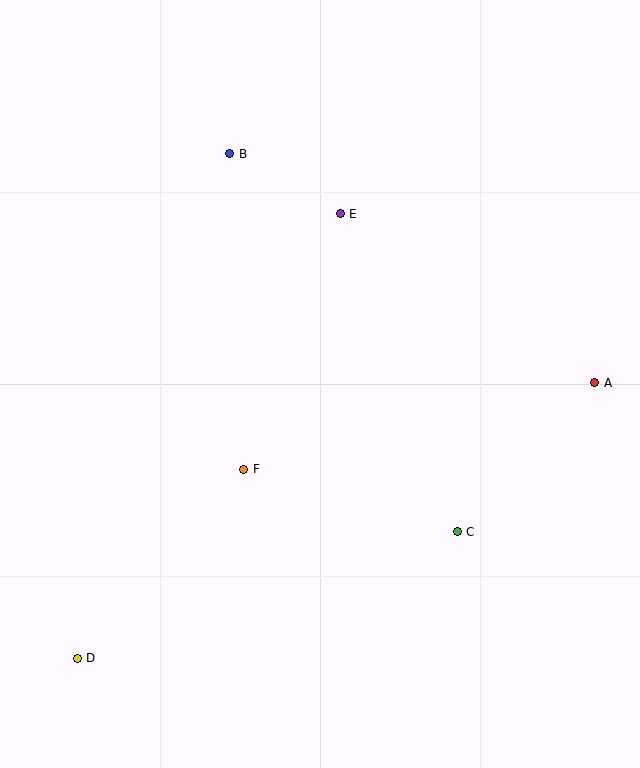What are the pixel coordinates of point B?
Point B is at (230, 154).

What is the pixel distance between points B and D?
The distance between B and D is 527 pixels.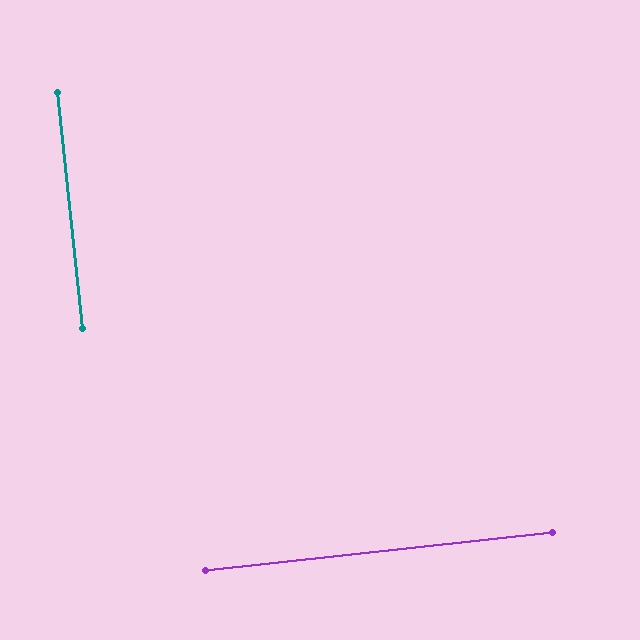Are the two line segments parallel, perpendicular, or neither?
Perpendicular — they meet at approximately 90°.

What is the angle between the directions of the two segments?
Approximately 90 degrees.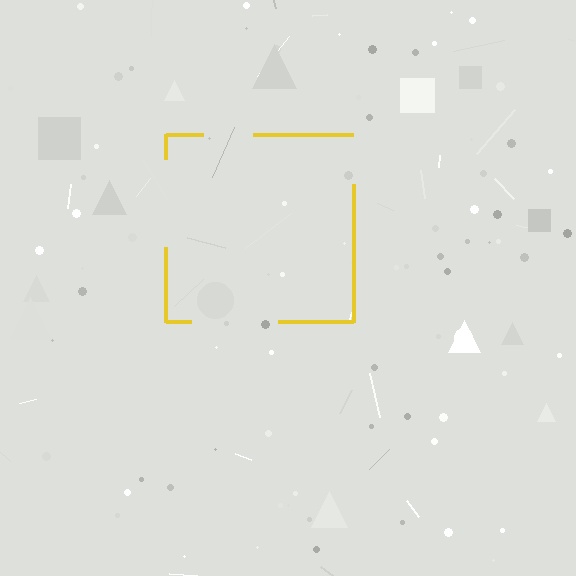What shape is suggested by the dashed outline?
The dashed outline suggests a square.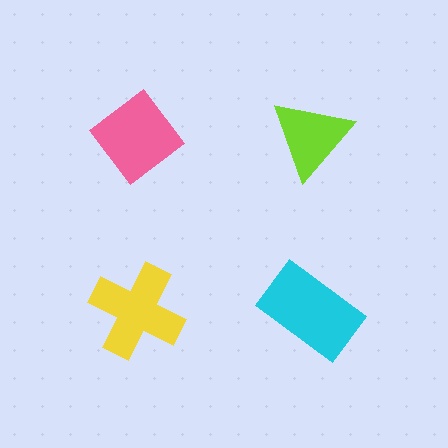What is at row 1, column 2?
A lime triangle.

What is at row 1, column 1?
A pink diamond.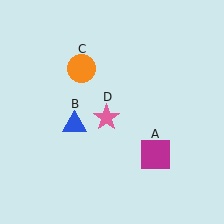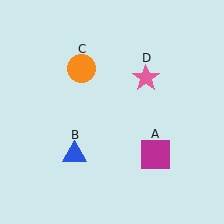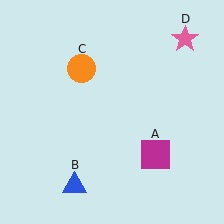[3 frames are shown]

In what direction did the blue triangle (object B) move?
The blue triangle (object B) moved down.